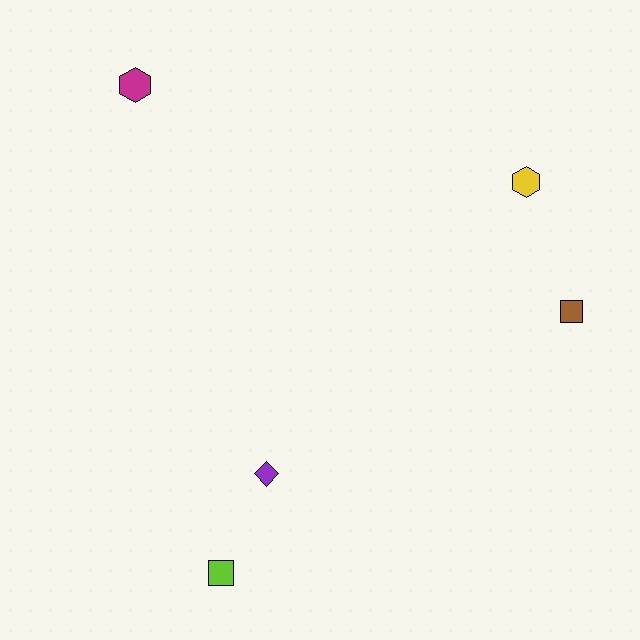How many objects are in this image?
There are 5 objects.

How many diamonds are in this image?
There is 1 diamond.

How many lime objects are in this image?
There is 1 lime object.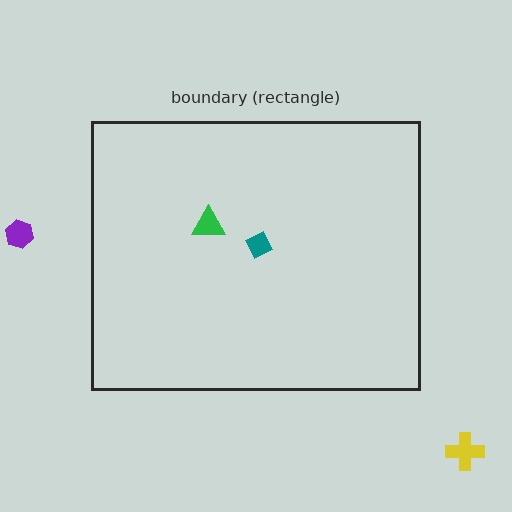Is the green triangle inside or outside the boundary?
Inside.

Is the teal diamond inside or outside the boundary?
Inside.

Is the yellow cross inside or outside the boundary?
Outside.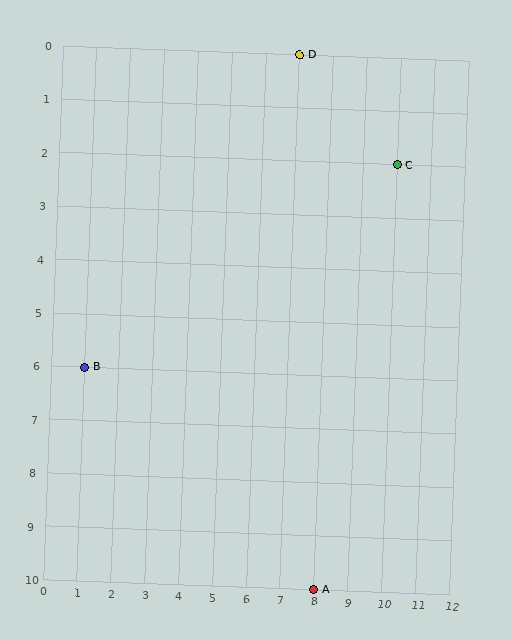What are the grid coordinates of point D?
Point D is at grid coordinates (7, 0).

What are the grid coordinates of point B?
Point B is at grid coordinates (1, 6).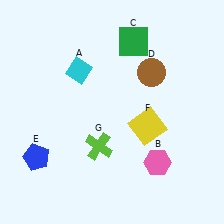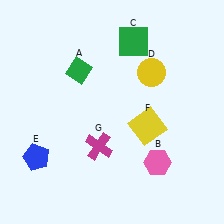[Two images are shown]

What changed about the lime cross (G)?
In Image 1, G is lime. In Image 2, it changed to magenta.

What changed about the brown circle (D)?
In Image 1, D is brown. In Image 2, it changed to yellow.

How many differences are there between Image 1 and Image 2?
There are 3 differences between the two images.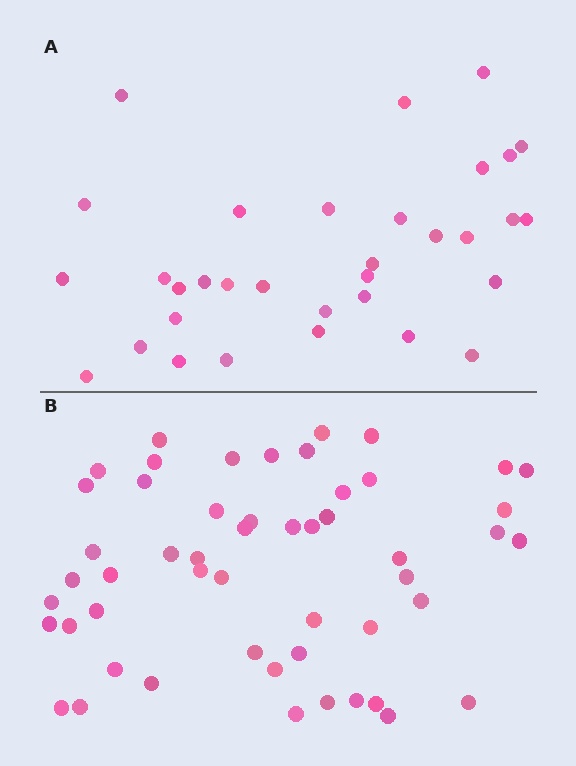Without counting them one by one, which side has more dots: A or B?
Region B (the bottom region) has more dots.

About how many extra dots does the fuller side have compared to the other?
Region B has approximately 20 more dots than region A.